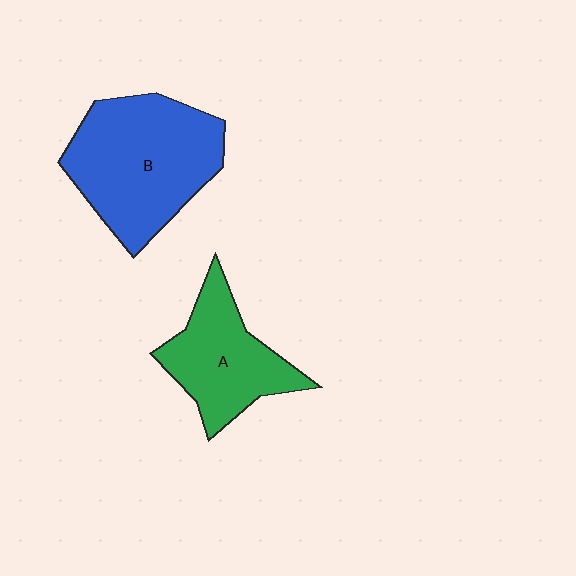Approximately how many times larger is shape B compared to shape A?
Approximately 1.5 times.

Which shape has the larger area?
Shape B (blue).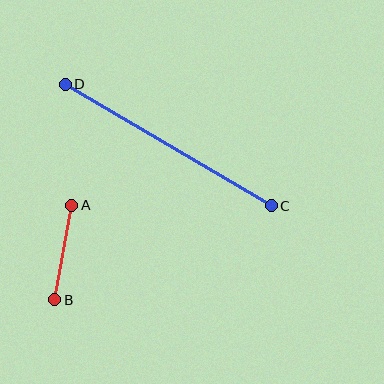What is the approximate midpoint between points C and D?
The midpoint is at approximately (168, 145) pixels.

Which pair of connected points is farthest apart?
Points C and D are farthest apart.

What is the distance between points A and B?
The distance is approximately 96 pixels.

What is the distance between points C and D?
The distance is approximately 239 pixels.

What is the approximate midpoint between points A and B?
The midpoint is at approximately (63, 253) pixels.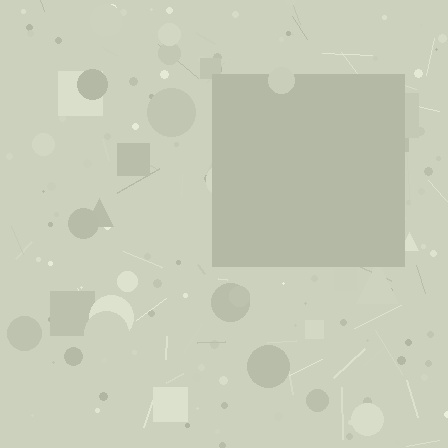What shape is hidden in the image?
A square is hidden in the image.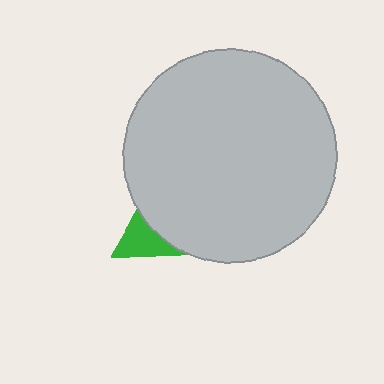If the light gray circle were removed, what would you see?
You would see the complete green triangle.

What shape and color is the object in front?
The object in front is a light gray circle.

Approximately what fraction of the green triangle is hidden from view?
Roughly 66% of the green triangle is hidden behind the light gray circle.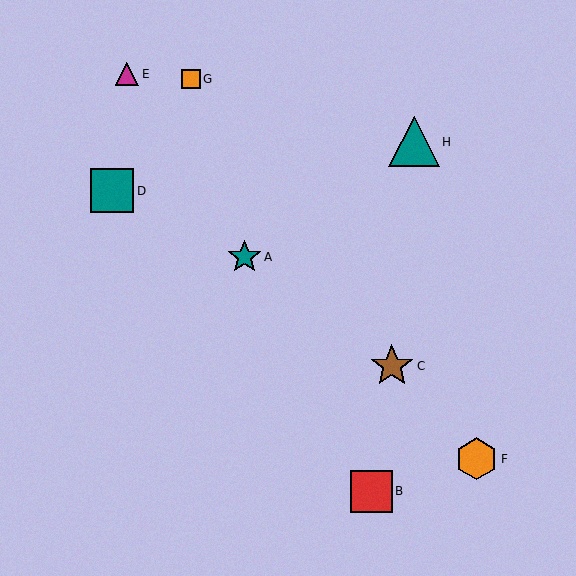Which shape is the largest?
The teal triangle (labeled H) is the largest.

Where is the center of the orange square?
The center of the orange square is at (191, 79).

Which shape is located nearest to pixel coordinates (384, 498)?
The red square (labeled B) at (372, 491) is nearest to that location.